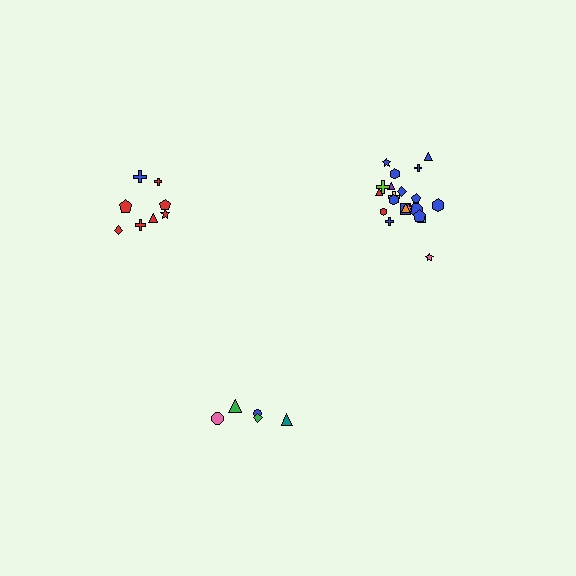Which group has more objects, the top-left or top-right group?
The top-right group.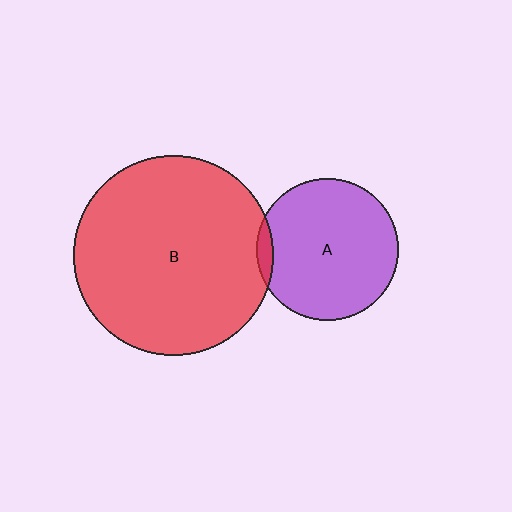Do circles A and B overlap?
Yes.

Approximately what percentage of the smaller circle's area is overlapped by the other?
Approximately 5%.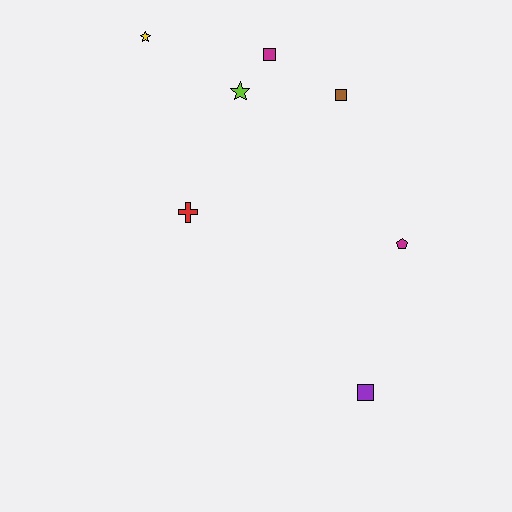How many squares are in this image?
There are 3 squares.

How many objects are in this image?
There are 7 objects.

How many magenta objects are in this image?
There are 2 magenta objects.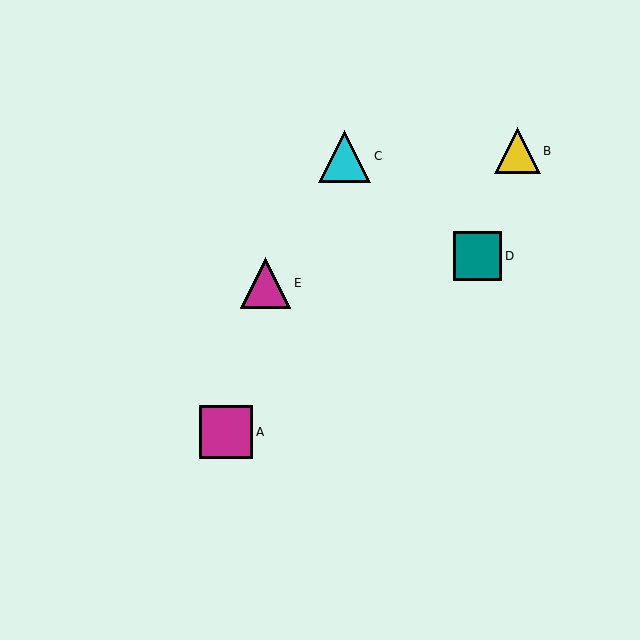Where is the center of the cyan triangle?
The center of the cyan triangle is at (345, 156).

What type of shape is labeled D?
Shape D is a teal square.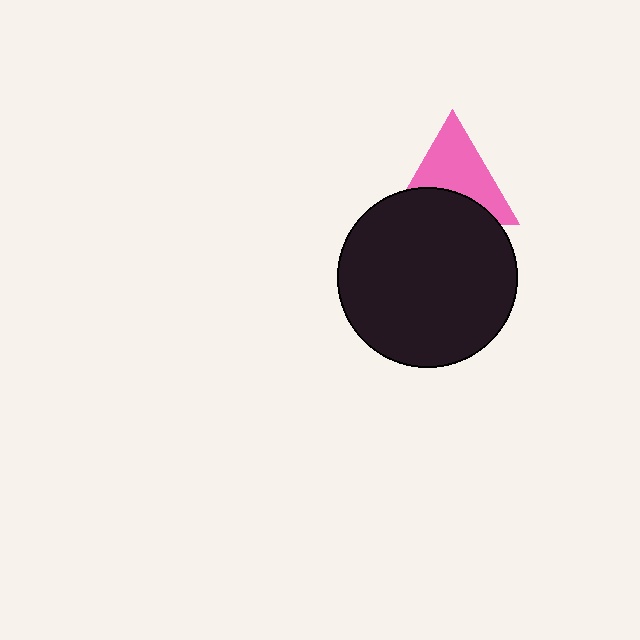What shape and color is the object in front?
The object in front is a black circle.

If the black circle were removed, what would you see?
You would see the complete pink triangle.